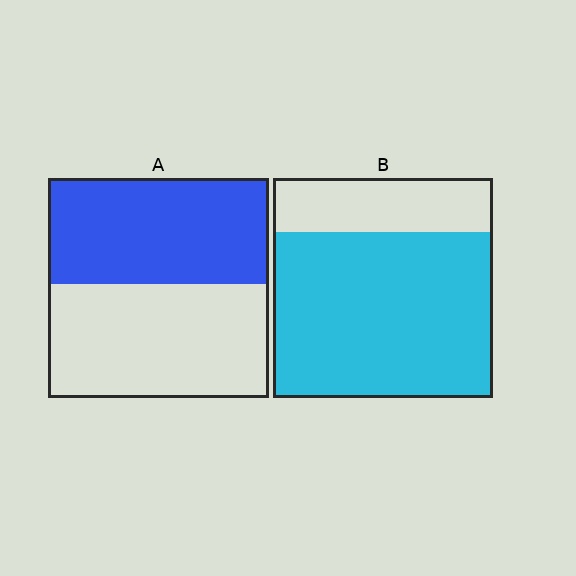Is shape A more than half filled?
Roughly half.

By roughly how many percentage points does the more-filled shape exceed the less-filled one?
By roughly 25 percentage points (B over A).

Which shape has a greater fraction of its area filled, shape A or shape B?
Shape B.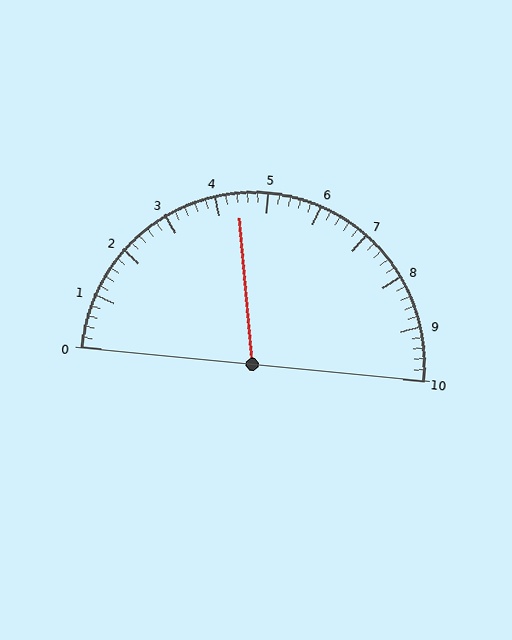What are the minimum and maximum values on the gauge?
The gauge ranges from 0 to 10.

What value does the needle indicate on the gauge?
The needle indicates approximately 4.4.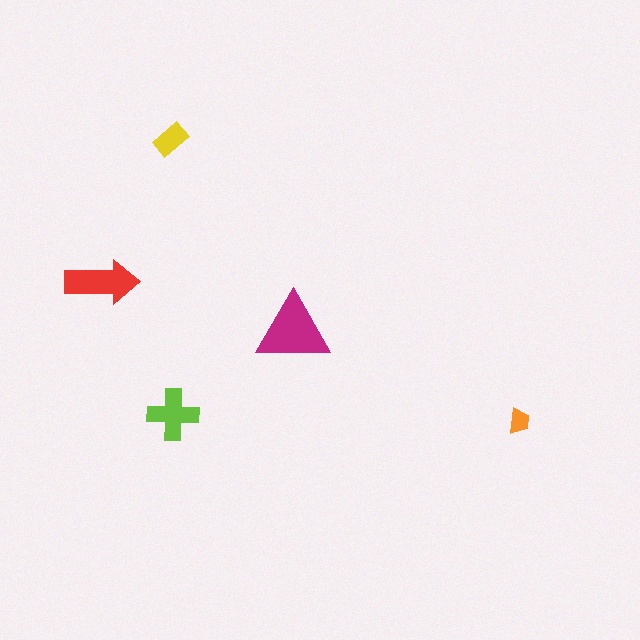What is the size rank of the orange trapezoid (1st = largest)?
5th.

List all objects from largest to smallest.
The magenta triangle, the red arrow, the lime cross, the yellow rectangle, the orange trapezoid.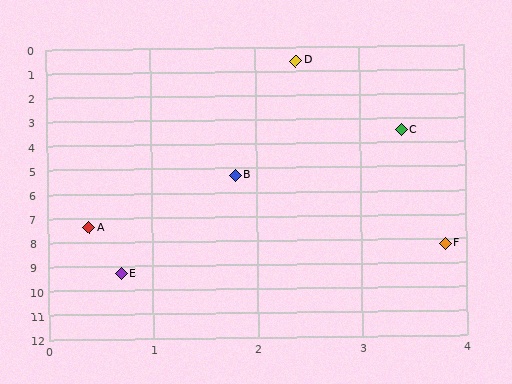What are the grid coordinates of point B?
Point B is at approximately (1.8, 5.3).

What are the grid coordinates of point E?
Point E is at approximately (0.7, 9.3).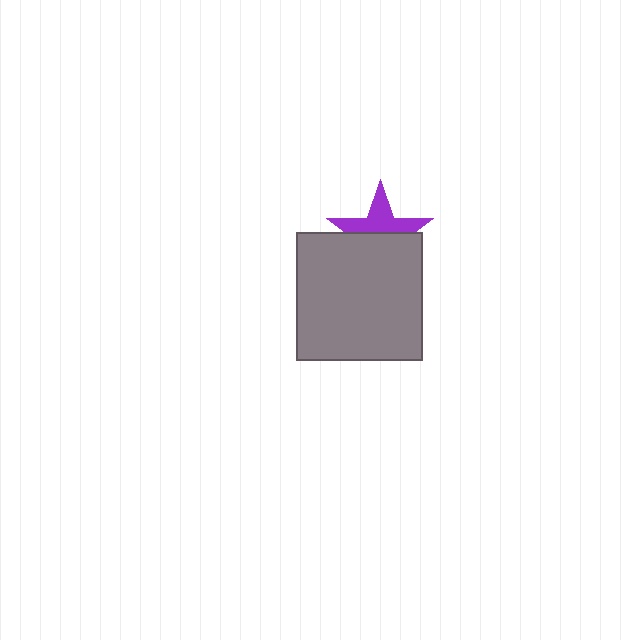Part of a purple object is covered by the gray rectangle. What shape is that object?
It is a star.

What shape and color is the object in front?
The object in front is a gray rectangle.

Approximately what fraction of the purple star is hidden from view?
Roughly 53% of the purple star is hidden behind the gray rectangle.